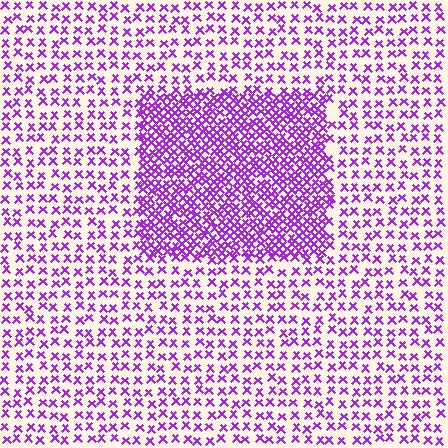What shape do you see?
I see a rectangle.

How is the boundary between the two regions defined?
The boundary is defined by a change in element density (approximately 2.4x ratio). All elements are the same color, size, and shape.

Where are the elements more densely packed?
The elements are more densely packed inside the rectangle boundary.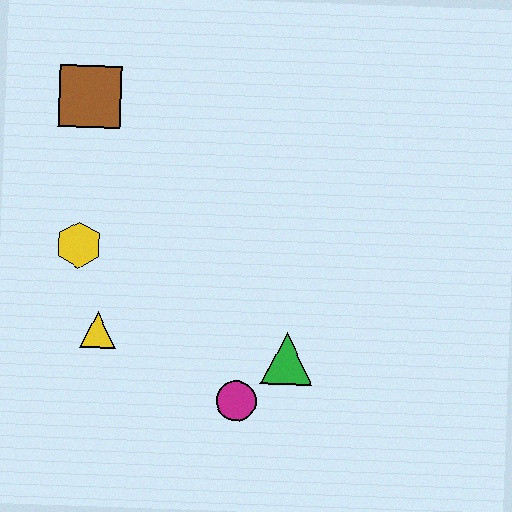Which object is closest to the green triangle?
The magenta circle is closest to the green triangle.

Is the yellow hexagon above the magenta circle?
Yes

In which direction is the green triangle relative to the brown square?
The green triangle is below the brown square.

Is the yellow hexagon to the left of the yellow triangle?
Yes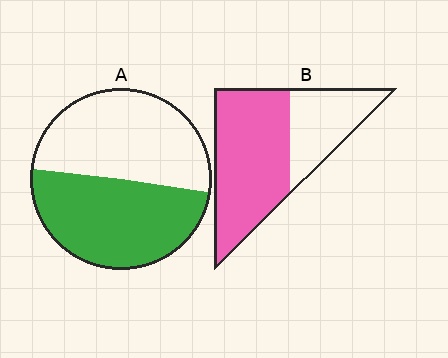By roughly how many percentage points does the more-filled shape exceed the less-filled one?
By roughly 15 percentage points (B over A).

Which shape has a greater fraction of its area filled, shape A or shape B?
Shape B.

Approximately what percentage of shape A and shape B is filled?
A is approximately 50% and B is approximately 65%.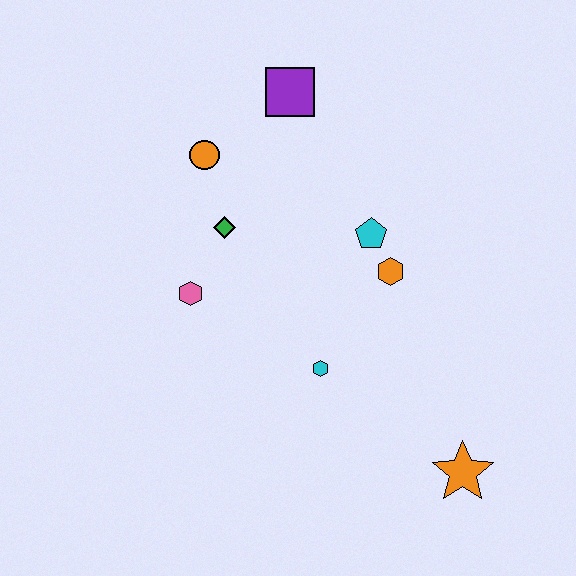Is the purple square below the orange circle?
No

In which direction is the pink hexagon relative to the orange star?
The pink hexagon is to the left of the orange star.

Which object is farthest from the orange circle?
The orange star is farthest from the orange circle.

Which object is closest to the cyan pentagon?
The orange hexagon is closest to the cyan pentagon.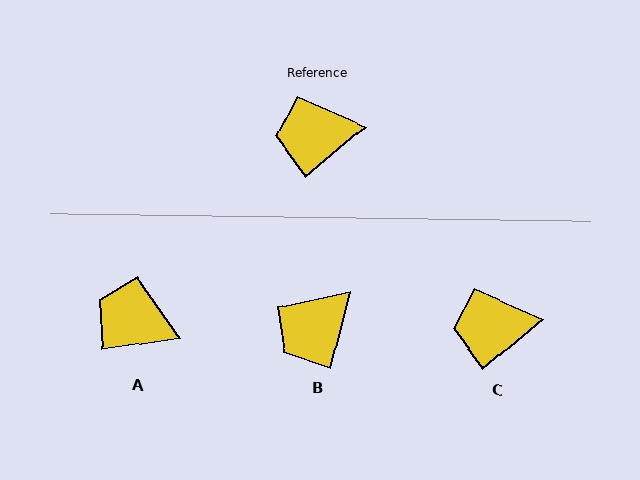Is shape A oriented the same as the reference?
No, it is off by about 32 degrees.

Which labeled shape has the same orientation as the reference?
C.